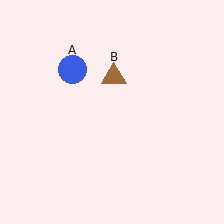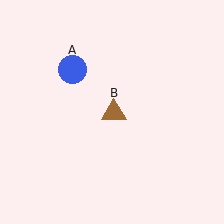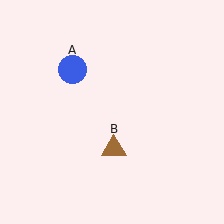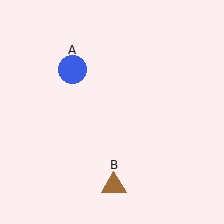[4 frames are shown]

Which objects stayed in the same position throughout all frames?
Blue circle (object A) remained stationary.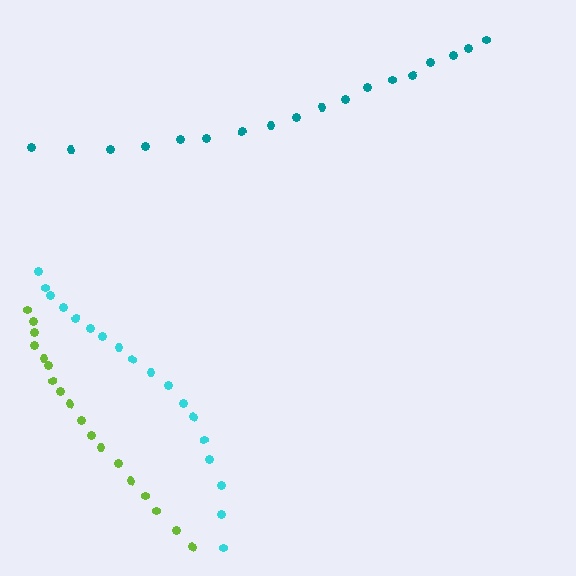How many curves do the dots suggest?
There are 3 distinct paths.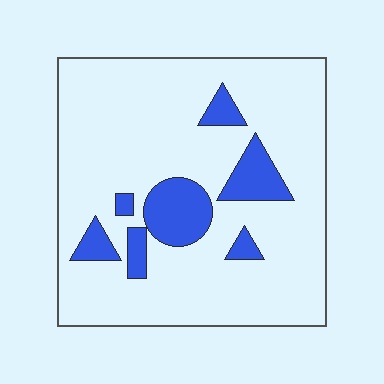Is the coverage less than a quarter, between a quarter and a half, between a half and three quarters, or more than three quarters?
Less than a quarter.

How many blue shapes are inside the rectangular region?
7.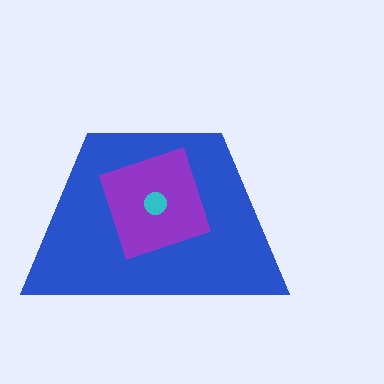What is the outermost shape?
The blue trapezoid.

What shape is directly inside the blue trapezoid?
The purple square.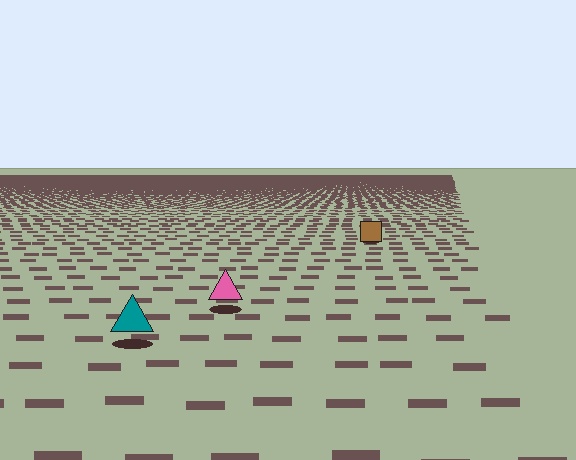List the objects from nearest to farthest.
From nearest to farthest: the teal triangle, the pink triangle, the brown square.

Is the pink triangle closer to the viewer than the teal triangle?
No. The teal triangle is closer — you can tell from the texture gradient: the ground texture is coarser near it.